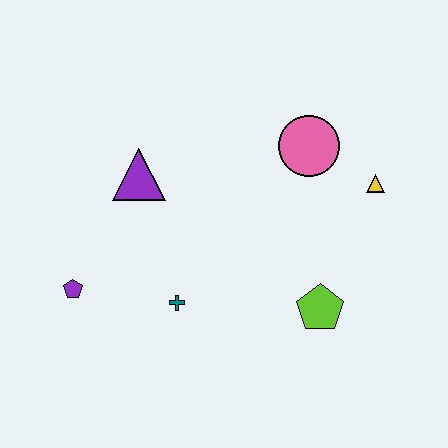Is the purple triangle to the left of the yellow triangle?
Yes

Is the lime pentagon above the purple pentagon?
No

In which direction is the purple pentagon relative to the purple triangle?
The purple pentagon is below the purple triangle.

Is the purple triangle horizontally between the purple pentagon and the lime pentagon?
Yes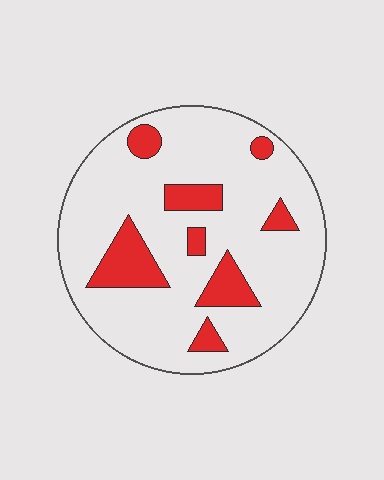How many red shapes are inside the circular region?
8.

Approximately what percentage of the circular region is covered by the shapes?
Approximately 20%.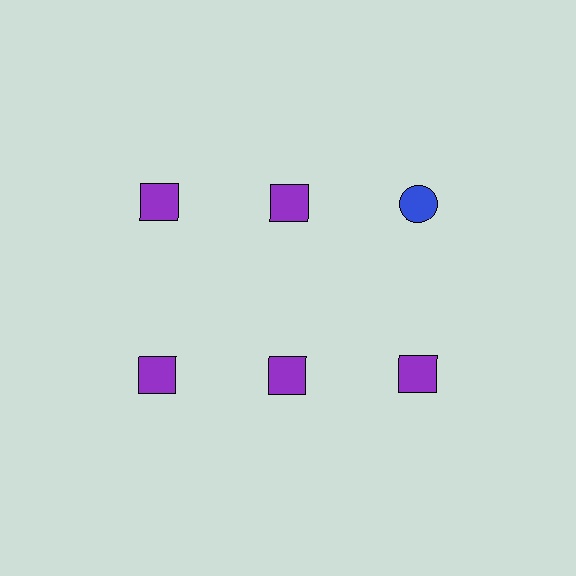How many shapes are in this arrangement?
There are 6 shapes arranged in a grid pattern.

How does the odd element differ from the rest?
It differs in both color (blue instead of purple) and shape (circle instead of square).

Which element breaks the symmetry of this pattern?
The blue circle in the top row, center column breaks the symmetry. All other shapes are purple squares.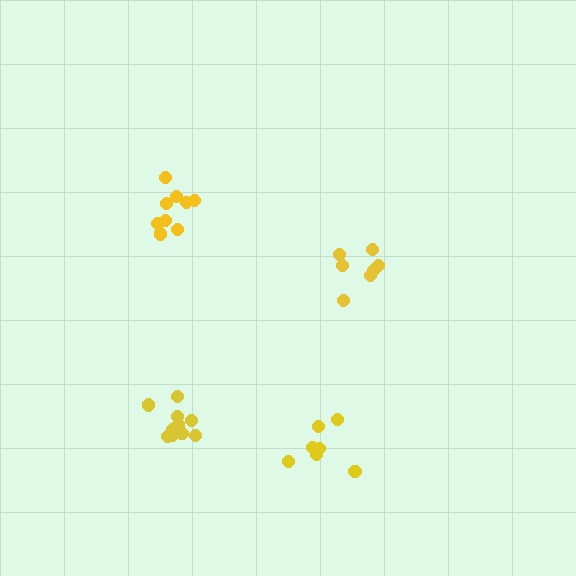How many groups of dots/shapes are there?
There are 4 groups.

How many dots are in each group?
Group 1: 10 dots, Group 2: 7 dots, Group 3: 8 dots, Group 4: 9 dots (34 total).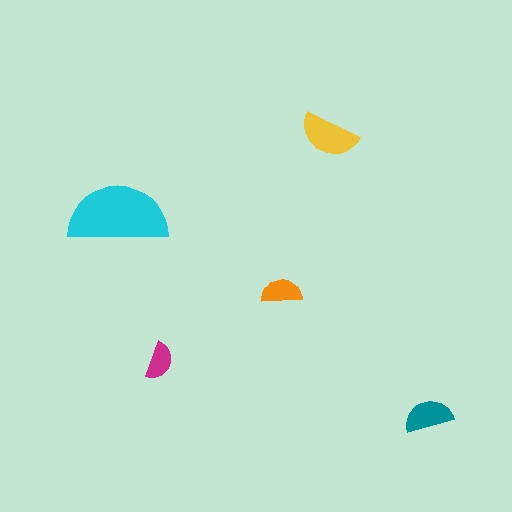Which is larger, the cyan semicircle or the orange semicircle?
The cyan one.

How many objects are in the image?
There are 5 objects in the image.